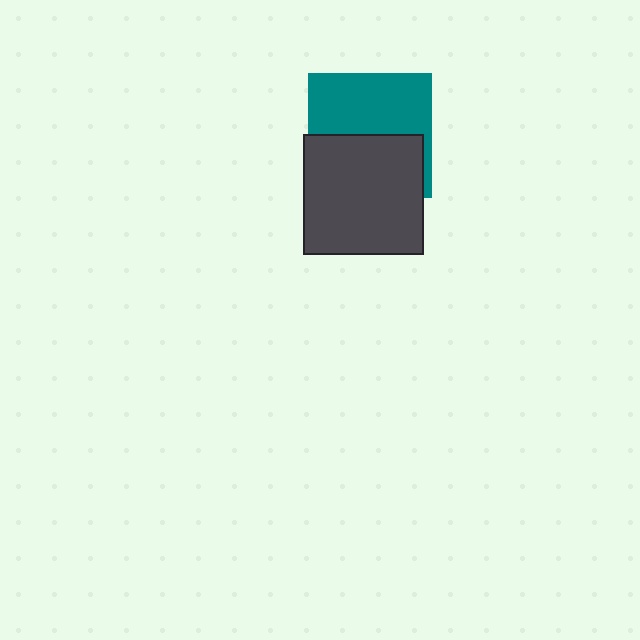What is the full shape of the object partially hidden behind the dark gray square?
The partially hidden object is a teal square.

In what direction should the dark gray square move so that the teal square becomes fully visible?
The dark gray square should move down. That is the shortest direction to clear the overlap and leave the teal square fully visible.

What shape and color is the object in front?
The object in front is a dark gray square.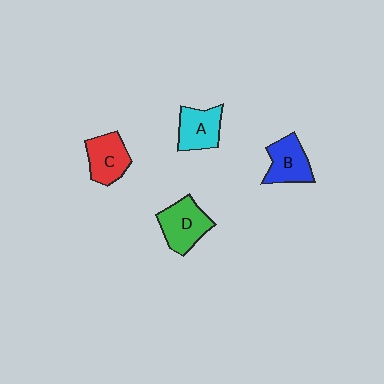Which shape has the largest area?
Shape D (green).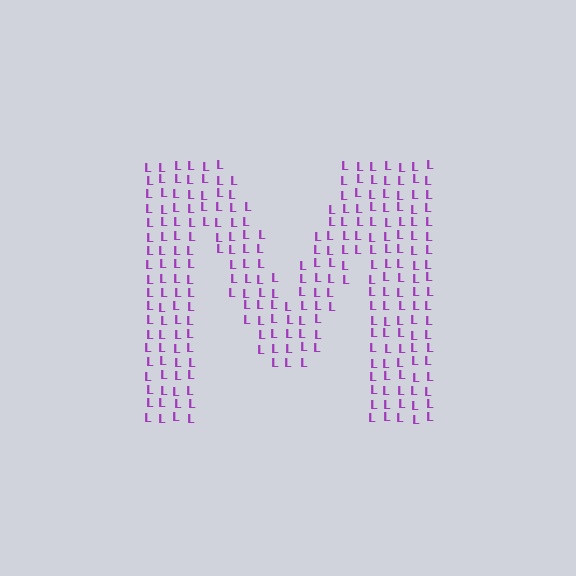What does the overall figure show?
The overall figure shows the letter M.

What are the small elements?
The small elements are letter L's.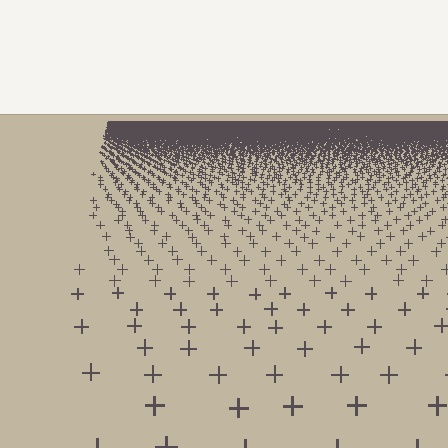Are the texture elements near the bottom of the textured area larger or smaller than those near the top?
Larger. Near the bottom, elements are closer to the viewer and appear at a bigger on-screen size.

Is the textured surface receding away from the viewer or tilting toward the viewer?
The surface is receding away from the viewer. Texture elements get smaller and denser toward the top.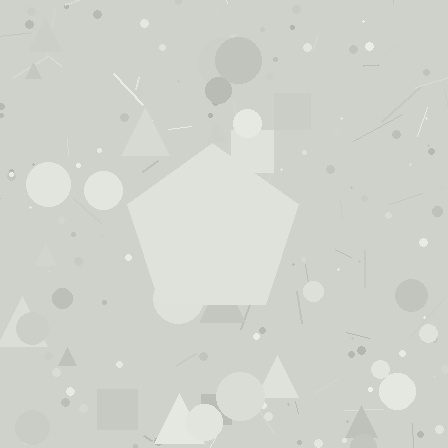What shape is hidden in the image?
A pentagon is hidden in the image.